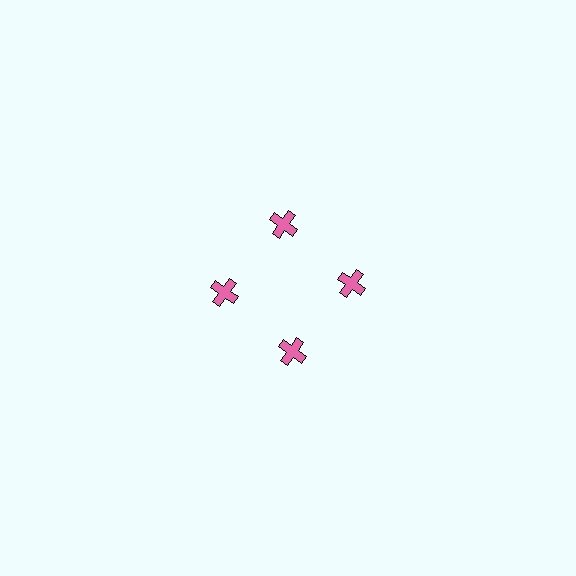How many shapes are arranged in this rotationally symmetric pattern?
There are 4 shapes, arranged in 4 groups of 1.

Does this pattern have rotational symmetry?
Yes, this pattern has 4-fold rotational symmetry. It looks the same after rotating 90 degrees around the center.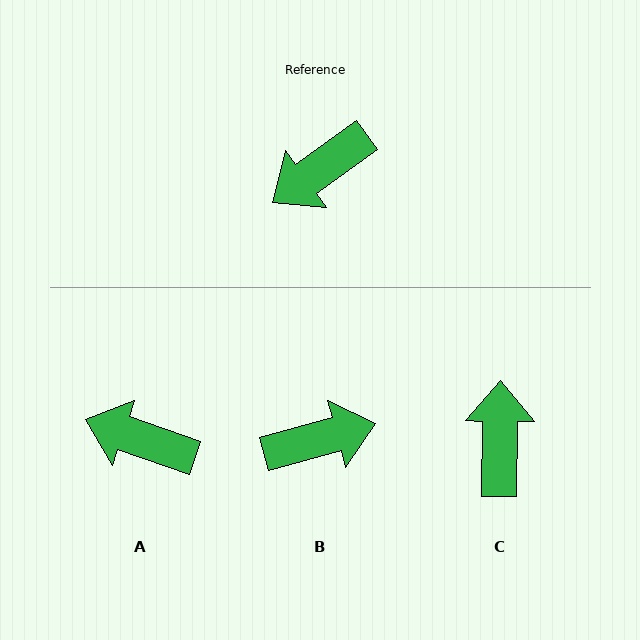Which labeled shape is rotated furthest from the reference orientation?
B, about 160 degrees away.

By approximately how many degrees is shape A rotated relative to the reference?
Approximately 55 degrees clockwise.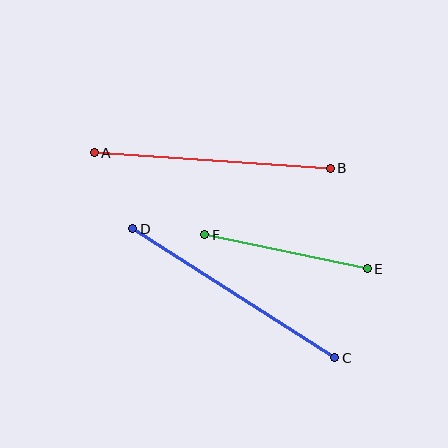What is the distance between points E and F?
The distance is approximately 166 pixels.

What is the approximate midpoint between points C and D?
The midpoint is at approximately (234, 293) pixels.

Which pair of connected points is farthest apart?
Points C and D are farthest apart.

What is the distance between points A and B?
The distance is approximately 237 pixels.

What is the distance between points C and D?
The distance is approximately 240 pixels.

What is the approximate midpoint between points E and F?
The midpoint is at approximately (286, 252) pixels.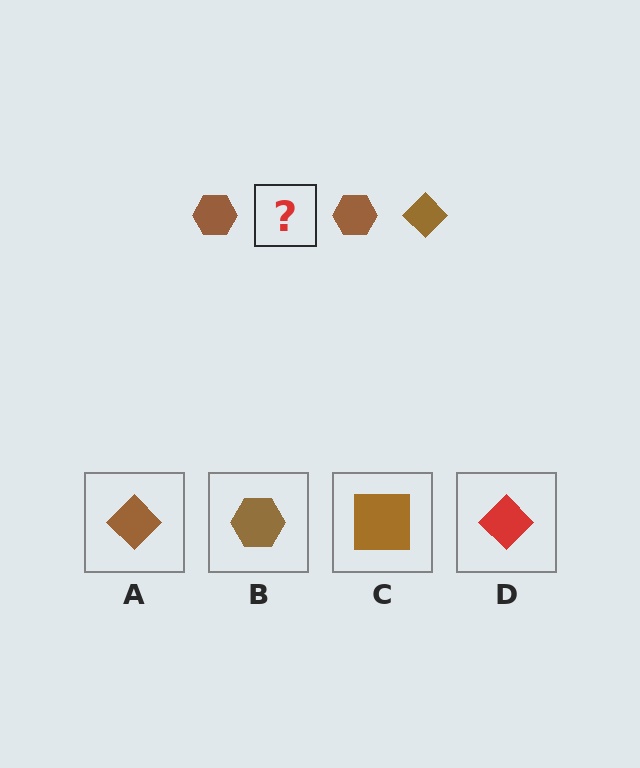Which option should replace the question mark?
Option A.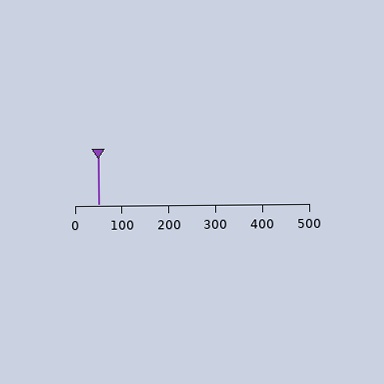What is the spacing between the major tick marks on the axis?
The major ticks are spaced 100 apart.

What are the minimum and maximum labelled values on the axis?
The axis runs from 0 to 500.